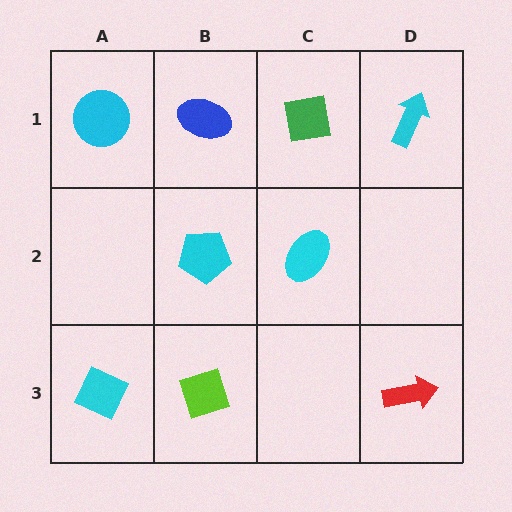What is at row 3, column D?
A red arrow.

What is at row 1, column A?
A cyan circle.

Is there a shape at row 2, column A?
No, that cell is empty.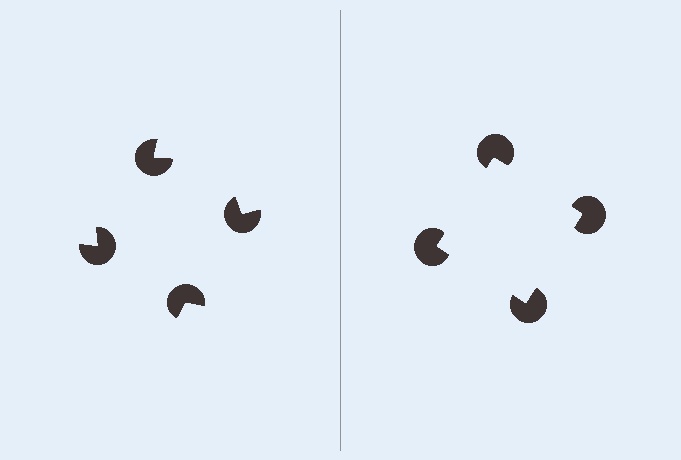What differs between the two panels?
The pac-man discs are positioned identically on both sides; only the wedge orientations differ. On the right they align to a square; on the left they are misaligned.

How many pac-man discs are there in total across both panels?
8 — 4 on each side.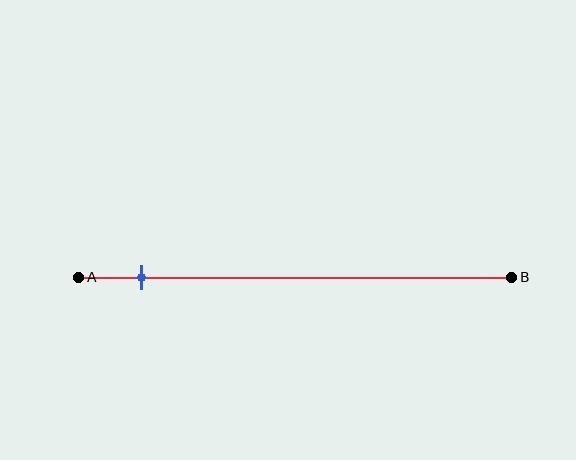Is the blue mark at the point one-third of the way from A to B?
No, the mark is at about 15% from A, not at the 33% one-third point.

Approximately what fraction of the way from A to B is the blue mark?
The blue mark is approximately 15% of the way from A to B.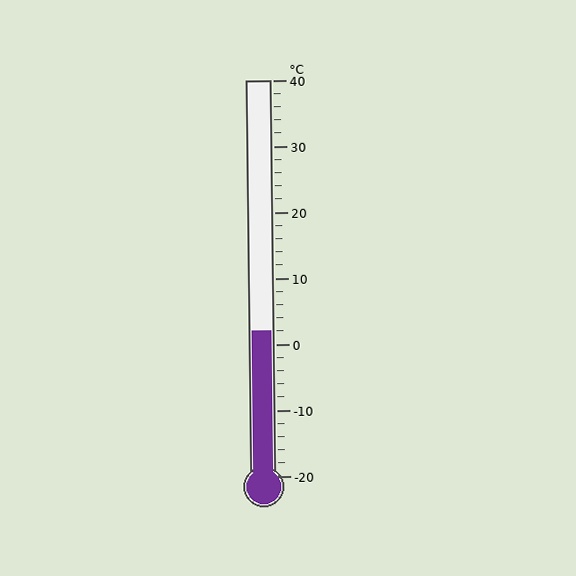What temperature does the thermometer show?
The thermometer shows approximately 2°C.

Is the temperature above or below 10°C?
The temperature is below 10°C.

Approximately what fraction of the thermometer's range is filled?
The thermometer is filled to approximately 35% of its range.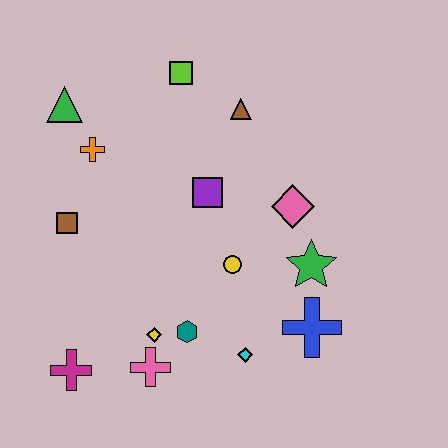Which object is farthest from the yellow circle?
The green triangle is farthest from the yellow circle.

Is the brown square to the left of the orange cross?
Yes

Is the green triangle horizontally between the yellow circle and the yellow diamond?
No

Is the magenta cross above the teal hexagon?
No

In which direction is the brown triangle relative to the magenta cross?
The brown triangle is above the magenta cross.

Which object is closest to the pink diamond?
The green star is closest to the pink diamond.